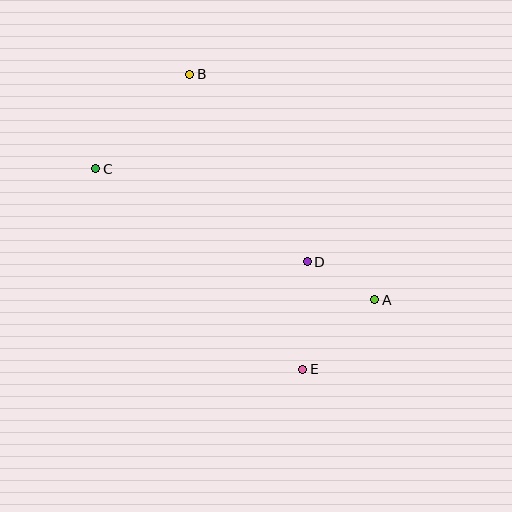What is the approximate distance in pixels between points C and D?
The distance between C and D is approximately 231 pixels.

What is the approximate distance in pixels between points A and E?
The distance between A and E is approximately 100 pixels.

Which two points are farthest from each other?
Points B and E are farthest from each other.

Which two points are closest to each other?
Points A and D are closest to each other.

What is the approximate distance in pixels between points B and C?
The distance between B and C is approximately 134 pixels.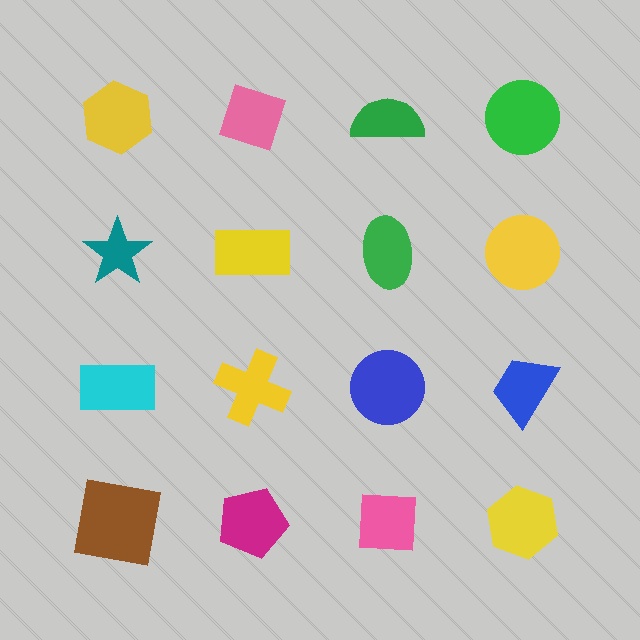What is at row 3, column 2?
A yellow cross.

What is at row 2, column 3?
A green ellipse.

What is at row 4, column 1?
A brown square.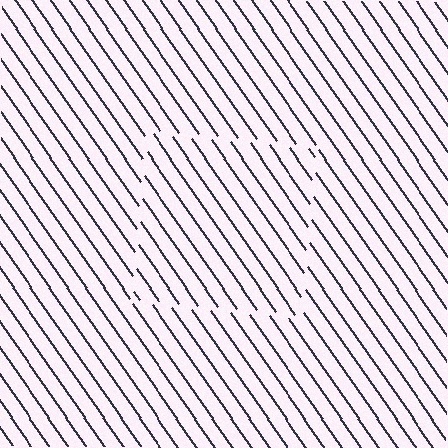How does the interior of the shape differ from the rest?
The interior of the shape contains the same grating, shifted by half a period — the contour is defined by the phase discontinuity where line-ends from the inner and outer gratings abut.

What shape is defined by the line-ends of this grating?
An illusory square. The interior of the shape contains the same grating, shifted by half a period — the contour is defined by the phase discontinuity where line-ends from the inner and outer gratings abut.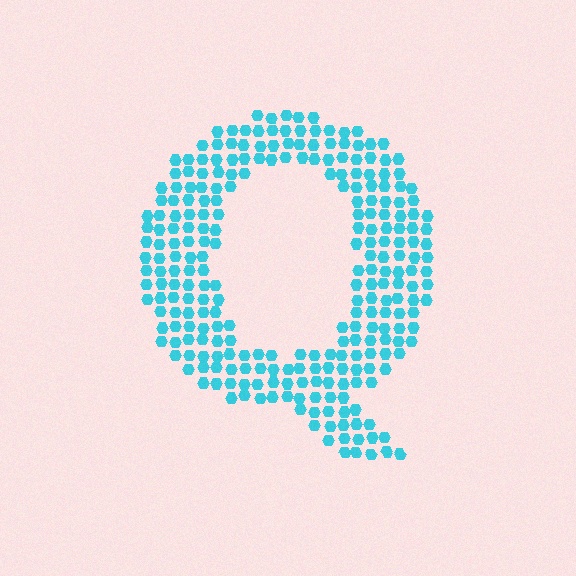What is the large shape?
The large shape is the letter Q.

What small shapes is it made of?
It is made of small hexagons.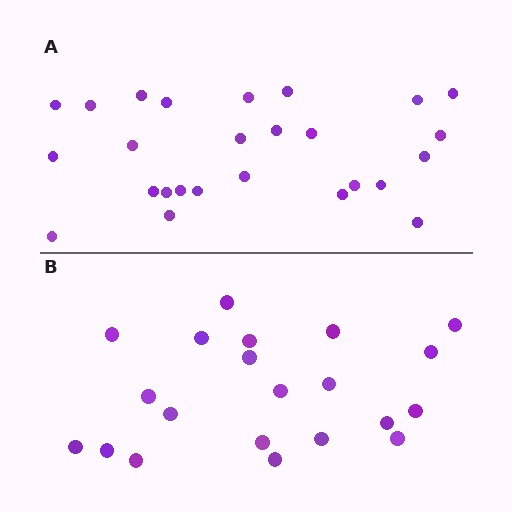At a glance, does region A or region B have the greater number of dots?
Region A (the top region) has more dots.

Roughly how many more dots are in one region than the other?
Region A has about 5 more dots than region B.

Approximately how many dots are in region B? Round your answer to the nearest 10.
About 20 dots. (The exact count is 21, which rounds to 20.)